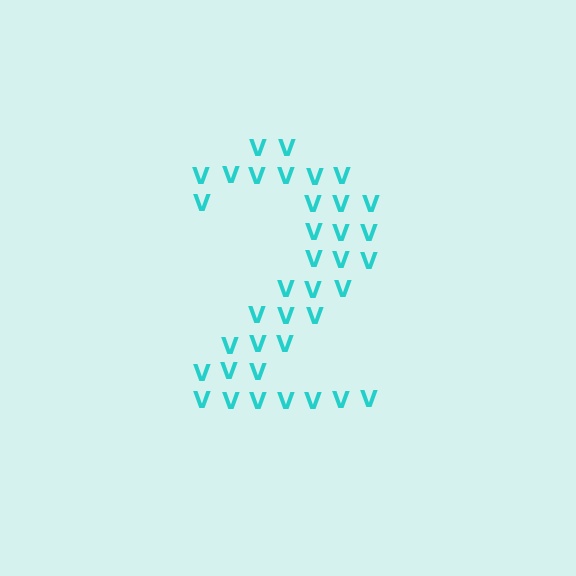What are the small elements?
The small elements are letter V's.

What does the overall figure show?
The overall figure shows the digit 2.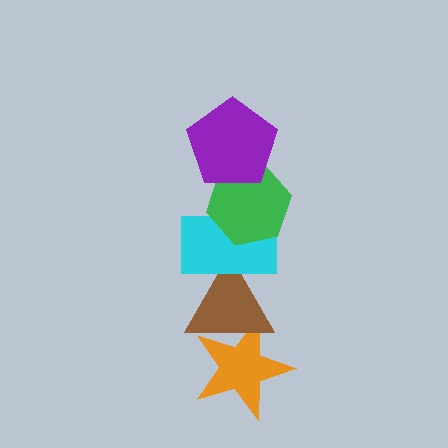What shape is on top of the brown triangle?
The cyan rectangle is on top of the brown triangle.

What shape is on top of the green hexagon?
The purple pentagon is on top of the green hexagon.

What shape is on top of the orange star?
The brown triangle is on top of the orange star.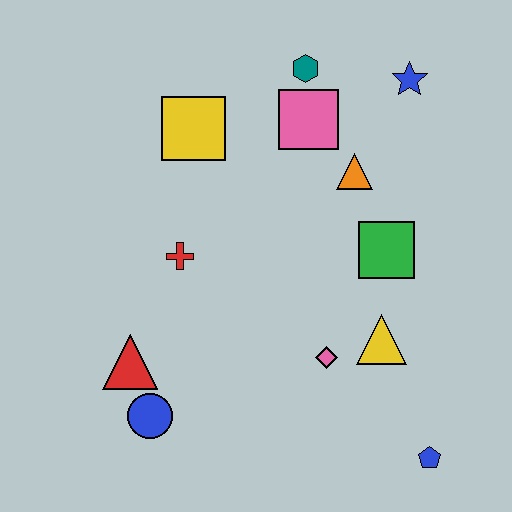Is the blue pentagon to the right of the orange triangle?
Yes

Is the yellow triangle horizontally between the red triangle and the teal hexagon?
No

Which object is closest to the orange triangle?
The pink square is closest to the orange triangle.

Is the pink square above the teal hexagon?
No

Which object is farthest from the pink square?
The blue pentagon is farthest from the pink square.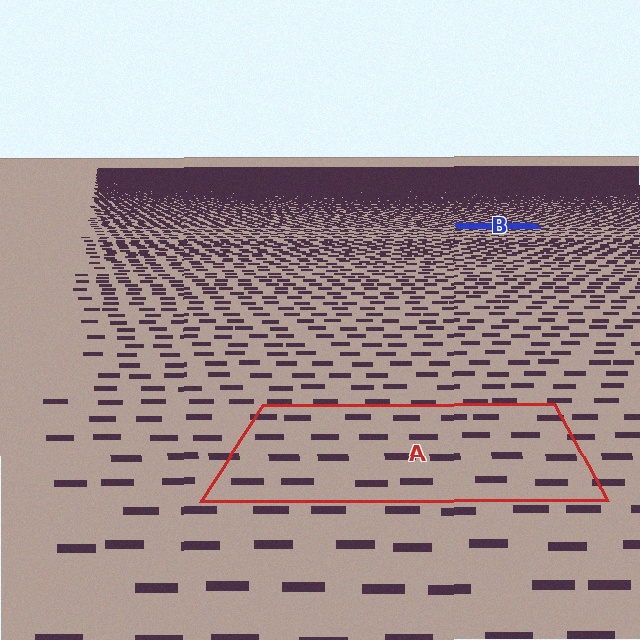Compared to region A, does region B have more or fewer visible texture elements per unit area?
Region B has more texture elements per unit area — they are packed more densely because it is farther away.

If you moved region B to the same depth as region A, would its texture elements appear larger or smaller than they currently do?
They would appear larger. At a closer depth, the same texture elements are projected at a bigger on-screen size.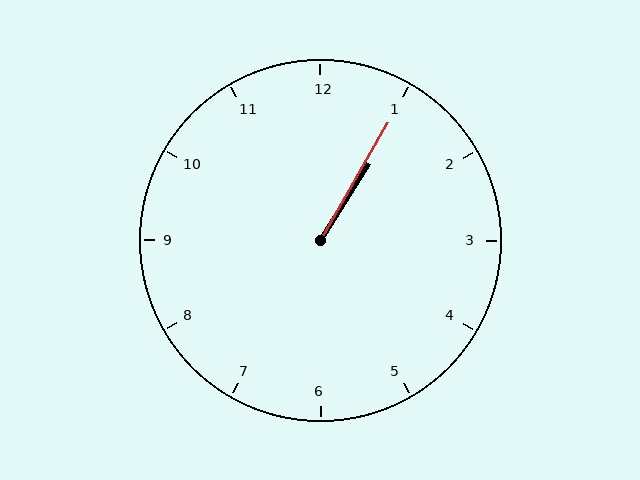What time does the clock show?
1:05.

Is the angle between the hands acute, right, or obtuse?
It is acute.